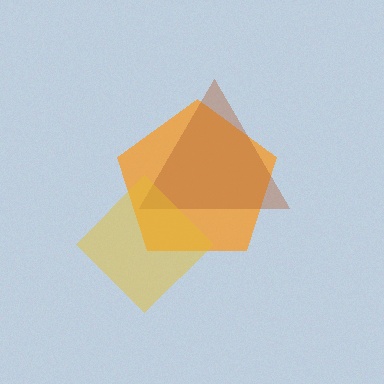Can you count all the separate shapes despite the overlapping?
Yes, there are 3 separate shapes.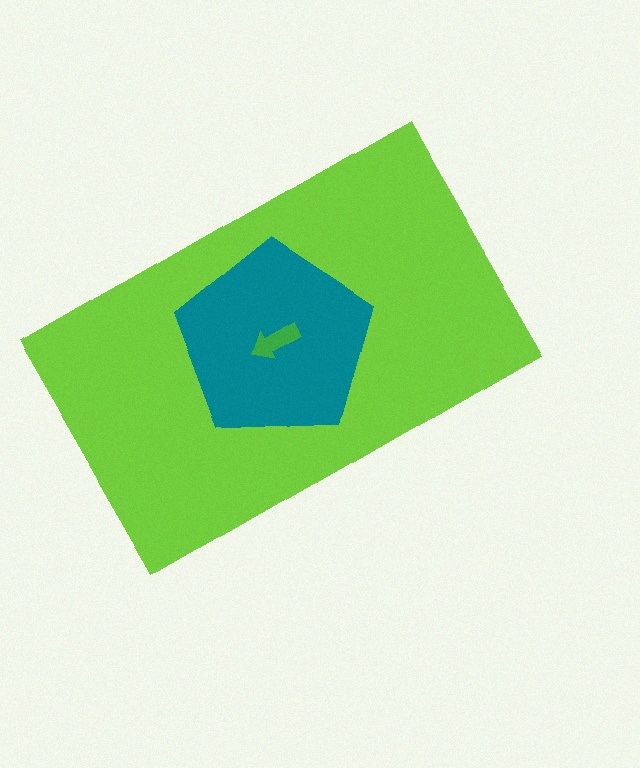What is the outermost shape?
The lime rectangle.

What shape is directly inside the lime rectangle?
The teal pentagon.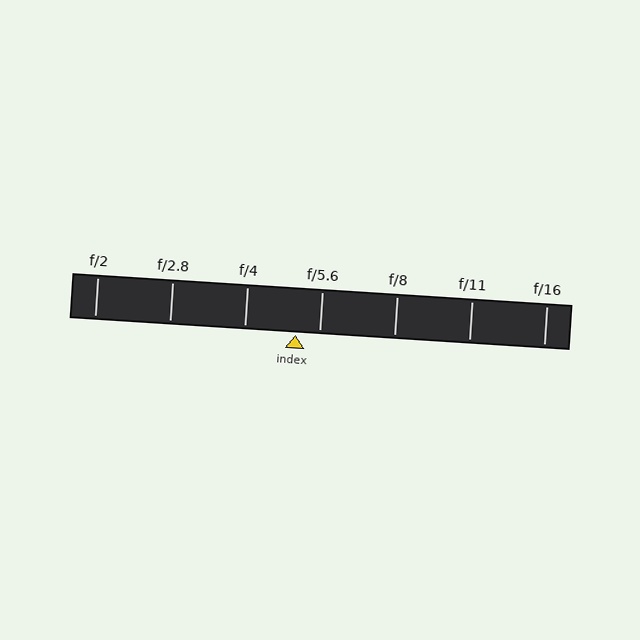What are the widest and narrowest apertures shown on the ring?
The widest aperture shown is f/2 and the narrowest is f/16.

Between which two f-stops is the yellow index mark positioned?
The index mark is between f/4 and f/5.6.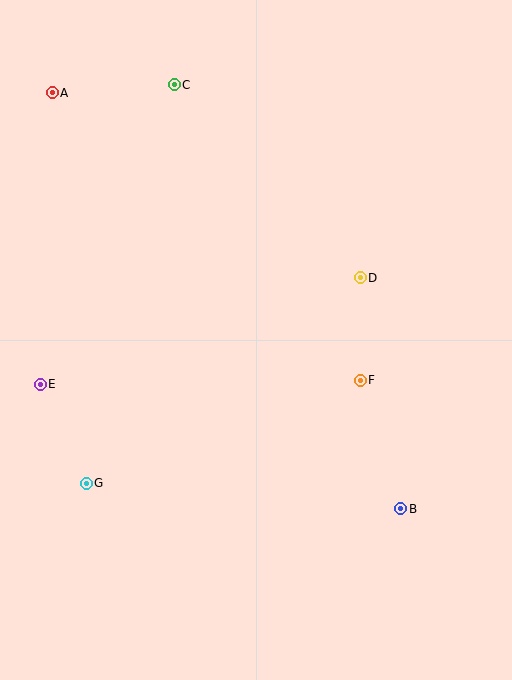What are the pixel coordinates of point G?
Point G is at (86, 483).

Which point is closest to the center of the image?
Point F at (360, 380) is closest to the center.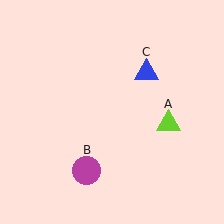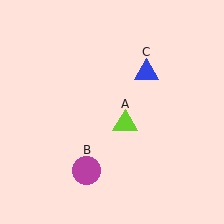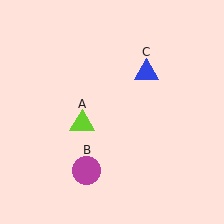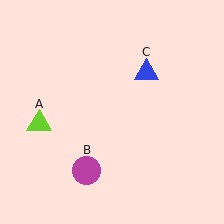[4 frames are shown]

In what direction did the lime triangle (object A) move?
The lime triangle (object A) moved left.